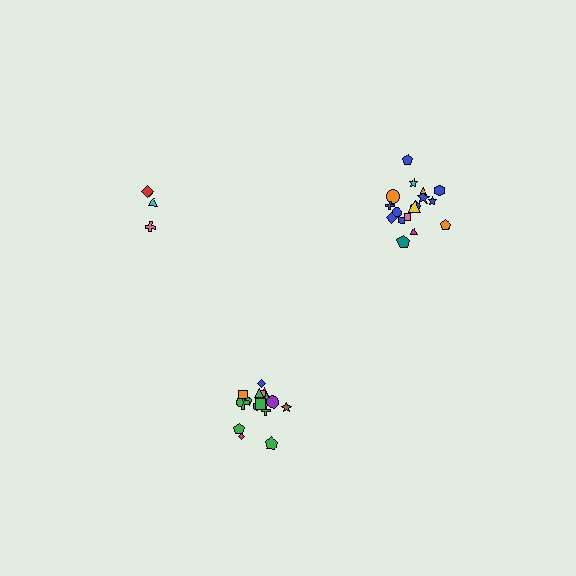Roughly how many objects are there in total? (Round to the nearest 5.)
Roughly 40 objects in total.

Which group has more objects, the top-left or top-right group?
The top-right group.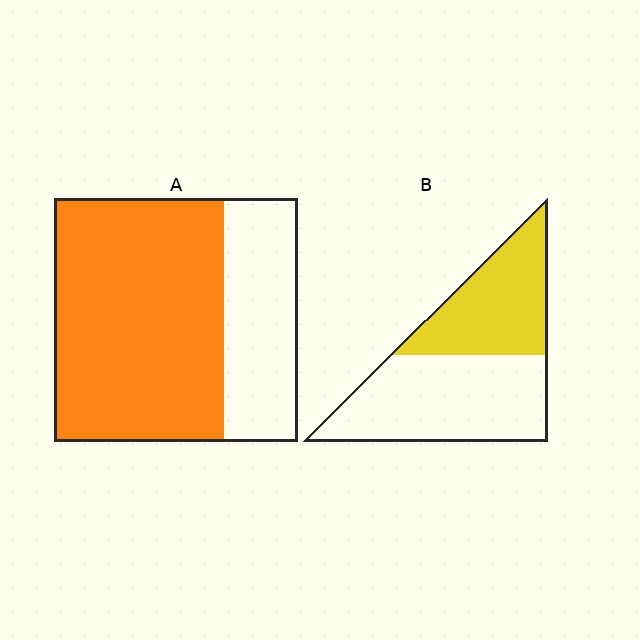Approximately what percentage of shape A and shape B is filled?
A is approximately 70% and B is approximately 40%.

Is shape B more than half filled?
No.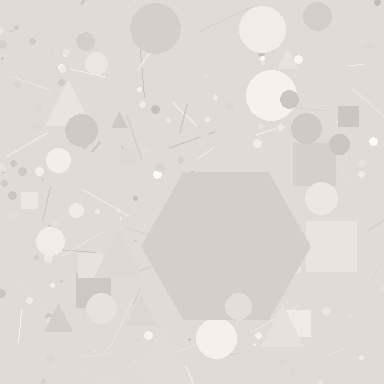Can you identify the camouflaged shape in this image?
The camouflaged shape is a hexagon.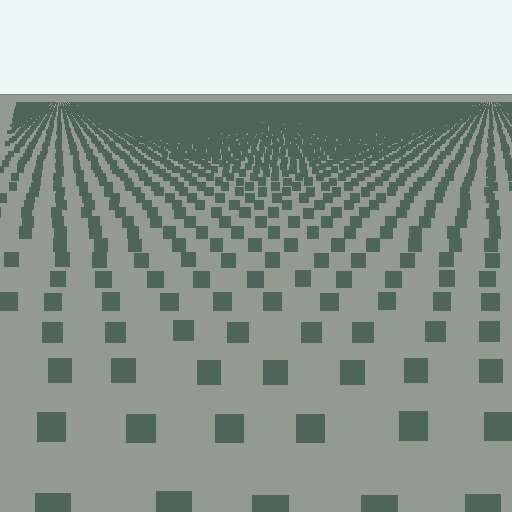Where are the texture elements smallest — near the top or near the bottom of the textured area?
Near the top.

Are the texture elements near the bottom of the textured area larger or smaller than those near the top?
Larger. Near the bottom, elements are closer to the viewer and appear at a bigger on-screen size.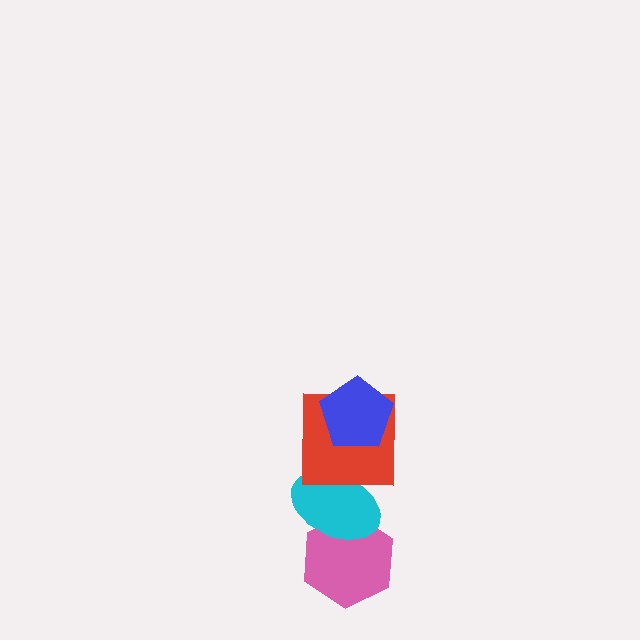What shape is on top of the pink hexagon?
The cyan ellipse is on top of the pink hexagon.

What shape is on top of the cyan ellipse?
The red square is on top of the cyan ellipse.